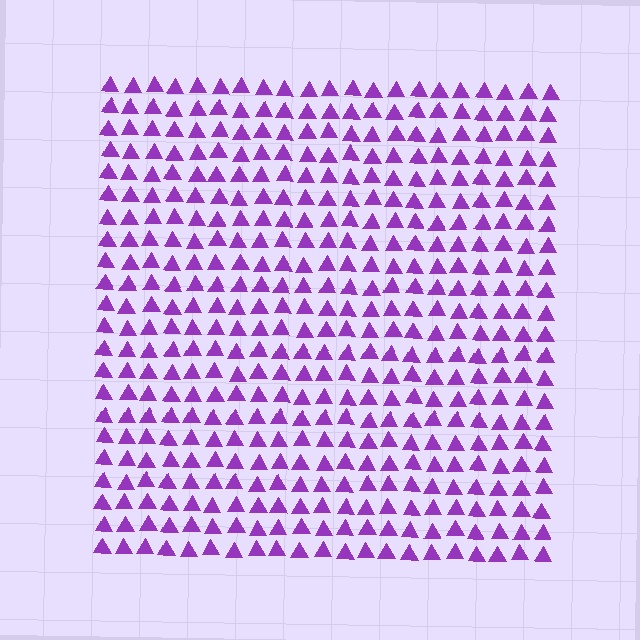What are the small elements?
The small elements are triangles.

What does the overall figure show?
The overall figure shows a square.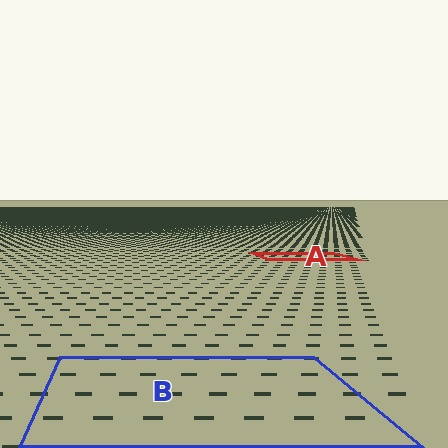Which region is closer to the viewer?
Region B is closer. The texture elements there are larger and more spread out.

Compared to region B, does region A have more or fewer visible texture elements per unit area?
Region A has more texture elements per unit area — they are packed more densely because it is farther away.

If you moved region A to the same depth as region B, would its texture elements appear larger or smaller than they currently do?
They would appear larger. At a closer depth, the same texture elements are projected at a bigger on-screen size.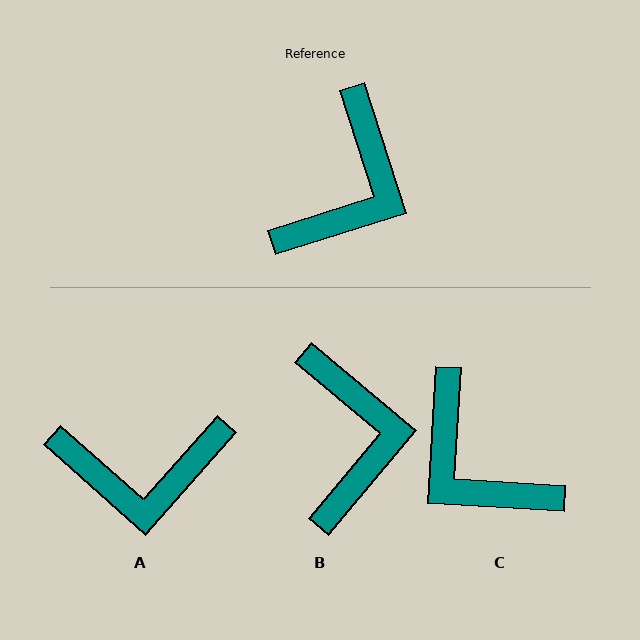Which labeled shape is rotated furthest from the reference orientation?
C, about 111 degrees away.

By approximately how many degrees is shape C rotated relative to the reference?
Approximately 111 degrees clockwise.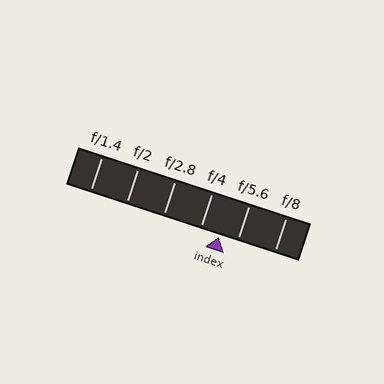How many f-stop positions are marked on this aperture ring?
There are 6 f-stop positions marked.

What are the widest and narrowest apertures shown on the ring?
The widest aperture shown is f/1.4 and the narrowest is f/8.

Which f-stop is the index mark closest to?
The index mark is closest to f/5.6.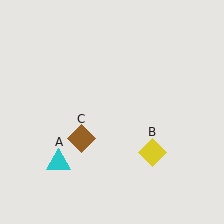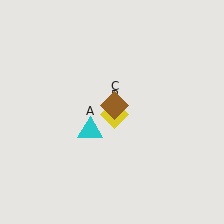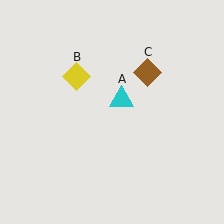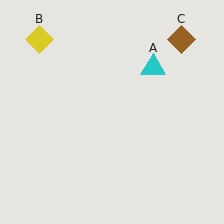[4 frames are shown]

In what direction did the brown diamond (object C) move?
The brown diamond (object C) moved up and to the right.